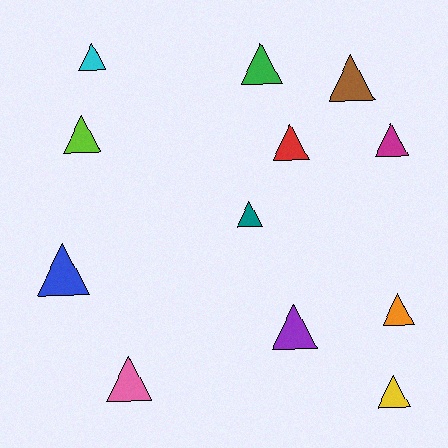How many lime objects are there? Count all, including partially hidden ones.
There is 1 lime object.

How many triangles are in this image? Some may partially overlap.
There are 12 triangles.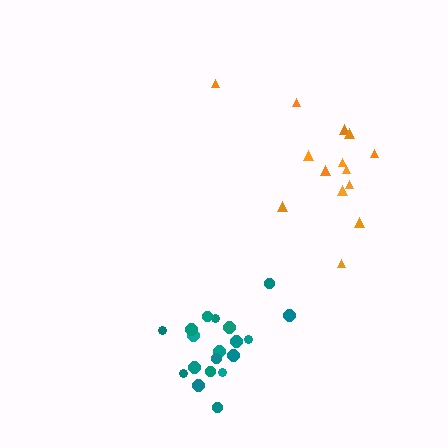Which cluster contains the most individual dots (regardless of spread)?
Teal (19).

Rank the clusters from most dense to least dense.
teal, orange.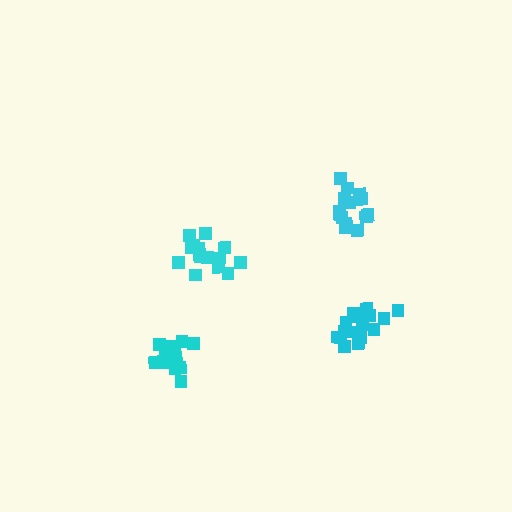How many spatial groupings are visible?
There are 4 spatial groupings.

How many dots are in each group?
Group 1: 15 dots, Group 2: 16 dots, Group 3: 15 dots, Group 4: 16 dots (62 total).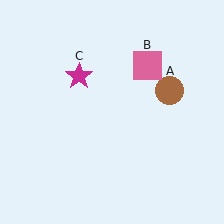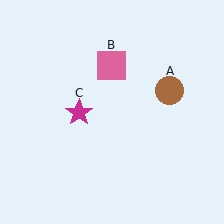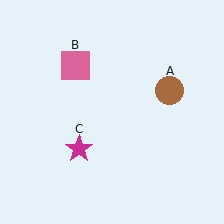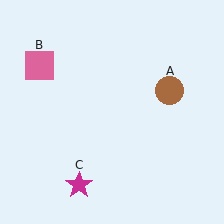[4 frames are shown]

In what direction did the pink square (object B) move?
The pink square (object B) moved left.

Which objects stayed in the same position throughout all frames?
Brown circle (object A) remained stationary.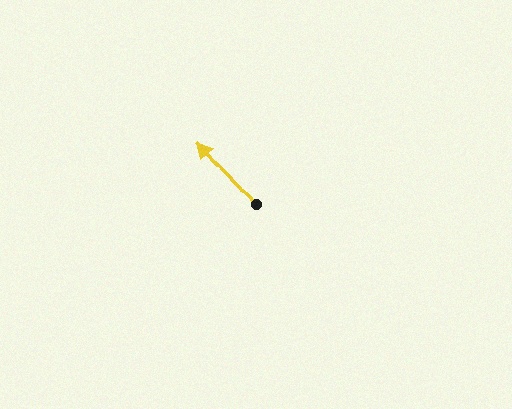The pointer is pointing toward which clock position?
Roughly 11 o'clock.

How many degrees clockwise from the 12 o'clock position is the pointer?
Approximately 318 degrees.